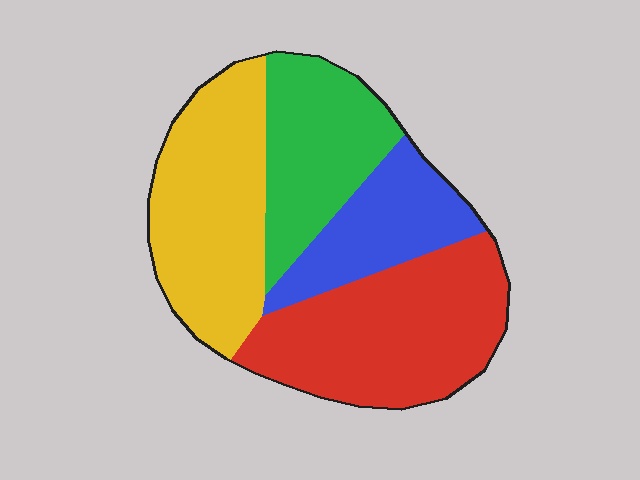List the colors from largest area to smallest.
From largest to smallest: red, yellow, green, blue.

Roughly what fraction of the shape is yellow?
Yellow covers 29% of the shape.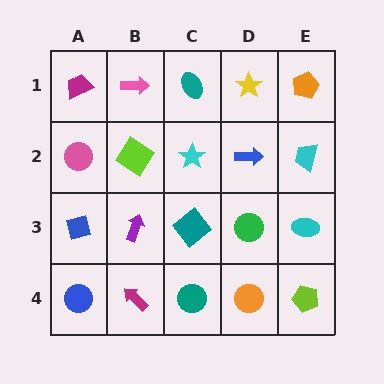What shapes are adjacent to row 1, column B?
A lime diamond (row 2, column B), a magenta trapezoid (row 1, column A), a teal ellipse (row 1, column C).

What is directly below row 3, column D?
An orange circle.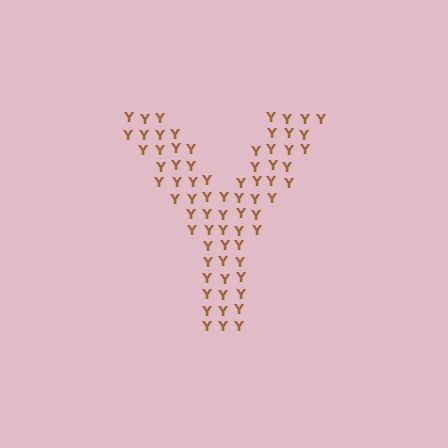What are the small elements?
The small elements are letter Y's.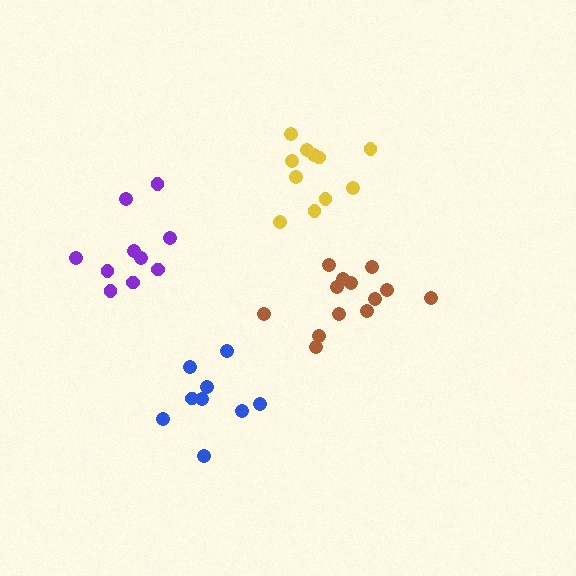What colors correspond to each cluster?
The clusters are colored: purple, yellow, brown, blue.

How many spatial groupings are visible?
There are 4 spatial groupings.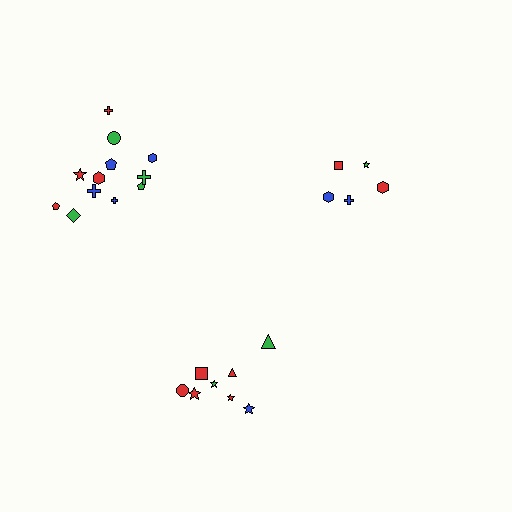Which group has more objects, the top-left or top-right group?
The top-left group.